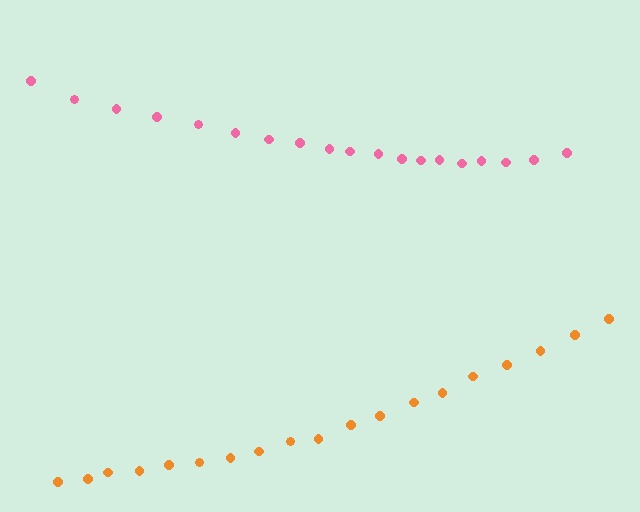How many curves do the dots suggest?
There are 2 distinct paths.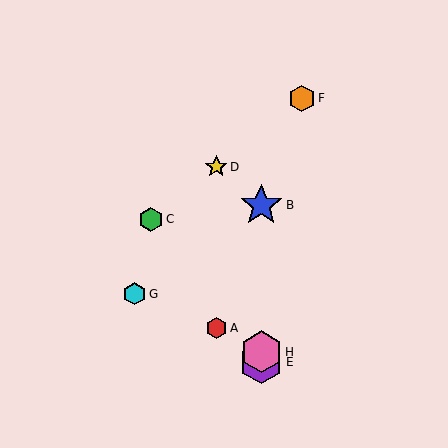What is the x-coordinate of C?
Object C is at x≈151.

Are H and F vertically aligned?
No, H is at x≈261 and F is at x≈302.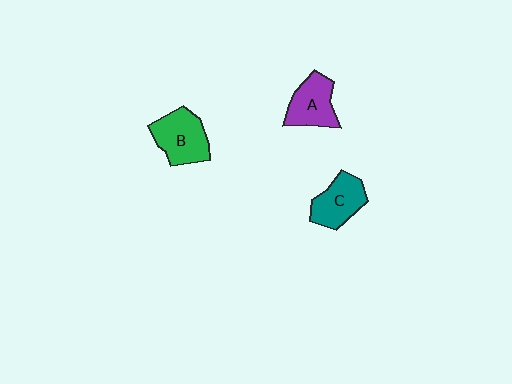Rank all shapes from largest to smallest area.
From largest to smallest: B (green), A (purple), C (teal).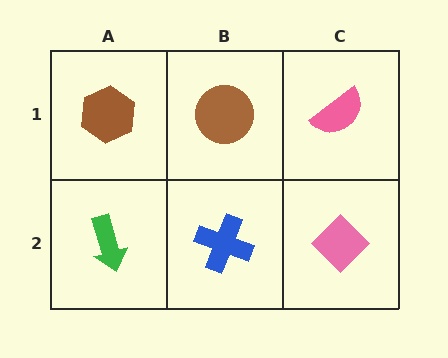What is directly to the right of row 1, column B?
A pink semicircle.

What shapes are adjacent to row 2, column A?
A brown hexagon (row 1, column A), a blue cross (row 2, column B).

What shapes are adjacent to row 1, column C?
A pink diamond (row 2, column C), a brown circle (row 1, column B).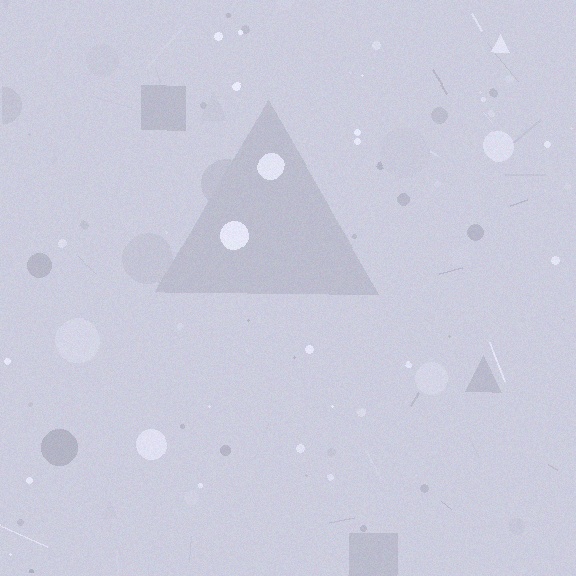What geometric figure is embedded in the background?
A triangle is embedded in the background.